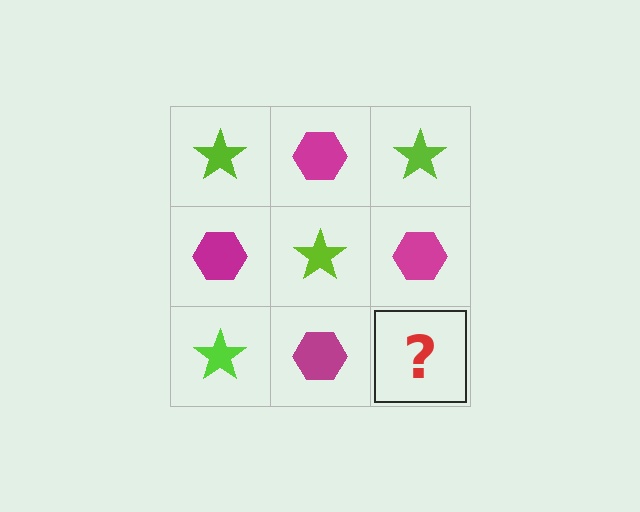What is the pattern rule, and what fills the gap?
The rule is that it alternates lime star and magenta hexagon in a checkerboard pattern. The gap should be filled with a lime star.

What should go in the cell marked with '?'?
The missing cell should contain a lime star.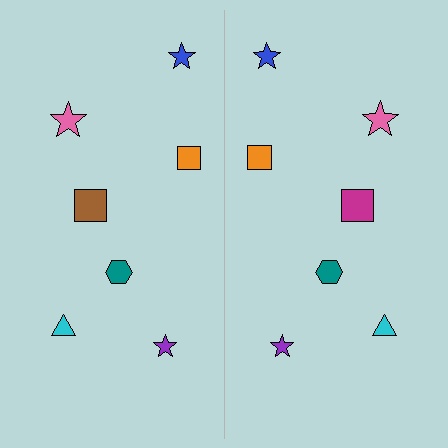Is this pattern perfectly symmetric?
No, the pattern is not perfectly symmetric. The magenta square on the right side breaks the symmetry — its mirror counterpart is brown.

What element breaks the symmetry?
The magenta square on the right side breaks the symmetry — its mirror counterpart is brown.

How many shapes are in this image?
There are 14 shapes in this image.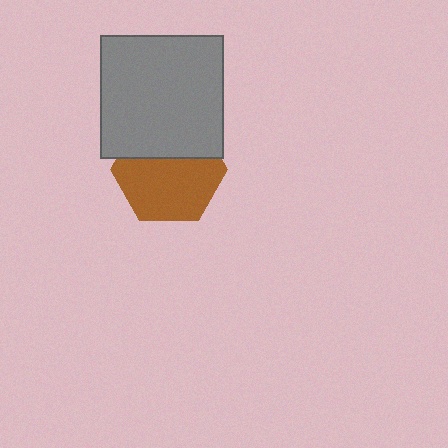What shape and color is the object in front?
The object in front is a gray square.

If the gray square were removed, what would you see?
You would see the complete brown hexagon.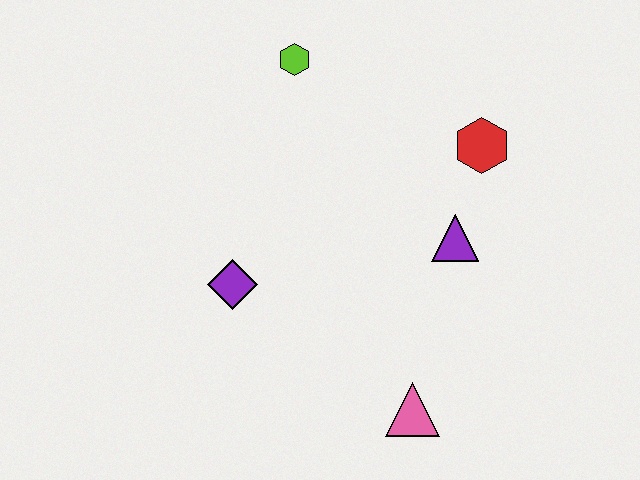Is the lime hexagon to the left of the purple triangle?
Yes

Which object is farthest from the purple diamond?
The red hexagon is farthest from the purple diamond.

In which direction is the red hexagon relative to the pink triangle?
The red hexagon is above the pink triangle.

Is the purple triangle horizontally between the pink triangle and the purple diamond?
No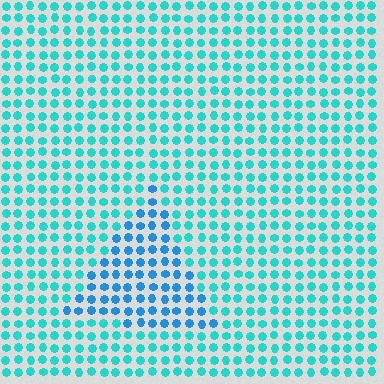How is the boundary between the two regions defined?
The boundary is defined purely by a slight shift in hue (about 28 degrees). Spacing, size, and orientation are identical on both sides.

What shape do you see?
I see a triangle.